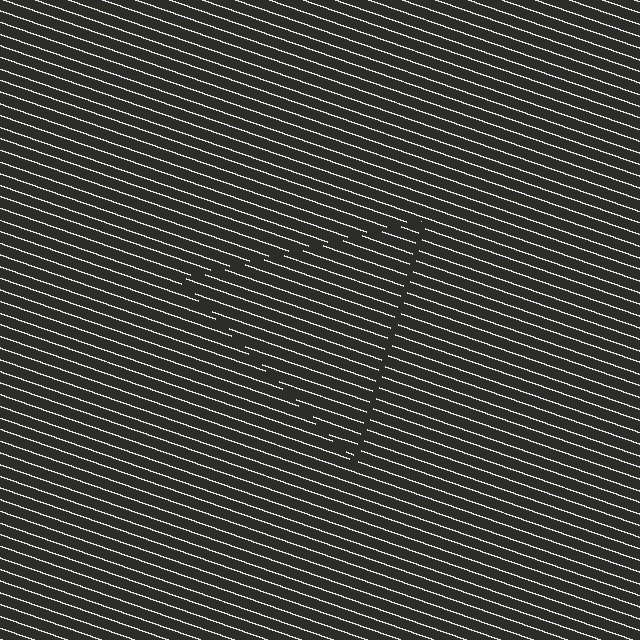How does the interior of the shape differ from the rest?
The interior of the shape contains the same grating, shifted by half a period — the contour is defined by the phase discontinuity where line-ends from the inner and outer gratings abut.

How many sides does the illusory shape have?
3 sides — the line-ends trace a triangle.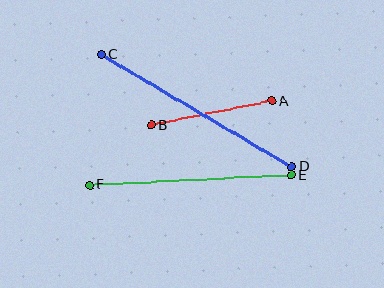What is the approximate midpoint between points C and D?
The midpoint is at approximately (196, 111) pixels.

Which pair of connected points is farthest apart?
Points C and D are farthest apart.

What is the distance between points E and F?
The distance is approximately 202 pixels.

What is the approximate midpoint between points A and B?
The midpoint is at approximately (212, 113) pixels.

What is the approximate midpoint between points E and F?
The midpoint is at approximately (190, 180) pixels.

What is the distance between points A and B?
The distance is approximately 123 pixels.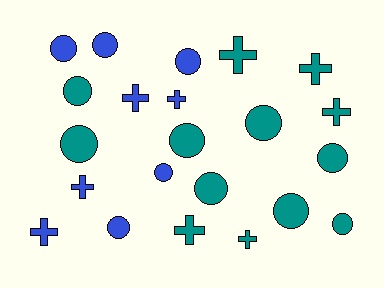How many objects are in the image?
There are 22 objects.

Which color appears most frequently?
Teal, with 13 objects.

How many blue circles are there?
There are 5 blue circles.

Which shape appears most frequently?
Circle, with 13 objects.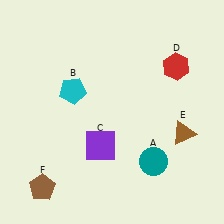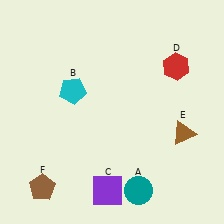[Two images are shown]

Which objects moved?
The objects that moved are: the teal circle (A), the purple square (C).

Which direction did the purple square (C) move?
The purple square (C) moved down.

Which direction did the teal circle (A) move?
The teal circle (A) moved down.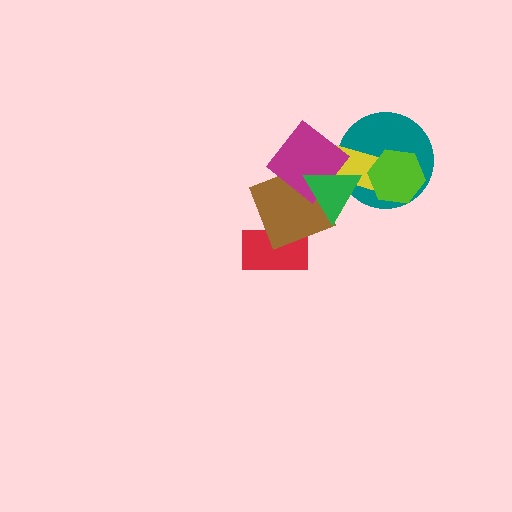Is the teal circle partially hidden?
Yes, it is partially covered by another shape.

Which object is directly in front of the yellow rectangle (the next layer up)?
The lime hexagon is directly in front of the yellow rectangle.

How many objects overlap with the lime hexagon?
2 objects overlap with the lime hexagon.